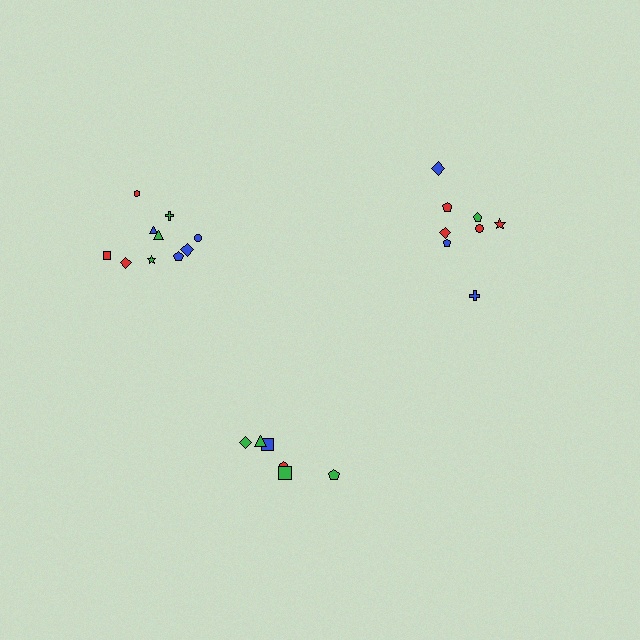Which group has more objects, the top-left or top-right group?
The top-left group.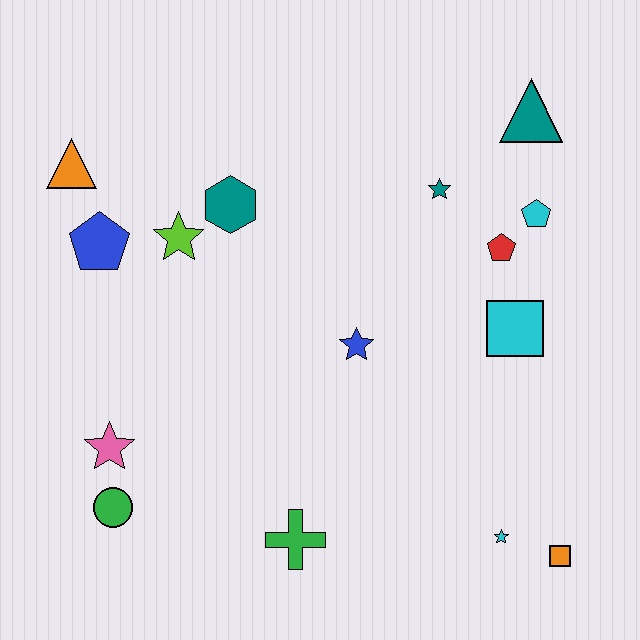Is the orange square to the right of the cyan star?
Yes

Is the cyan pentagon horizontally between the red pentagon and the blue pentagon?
No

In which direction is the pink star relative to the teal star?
The pink star is to the left of the teal star.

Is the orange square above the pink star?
No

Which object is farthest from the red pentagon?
The green circle is farthest from the red pentagon.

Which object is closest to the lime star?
The teal hexagon is closest to the lime star.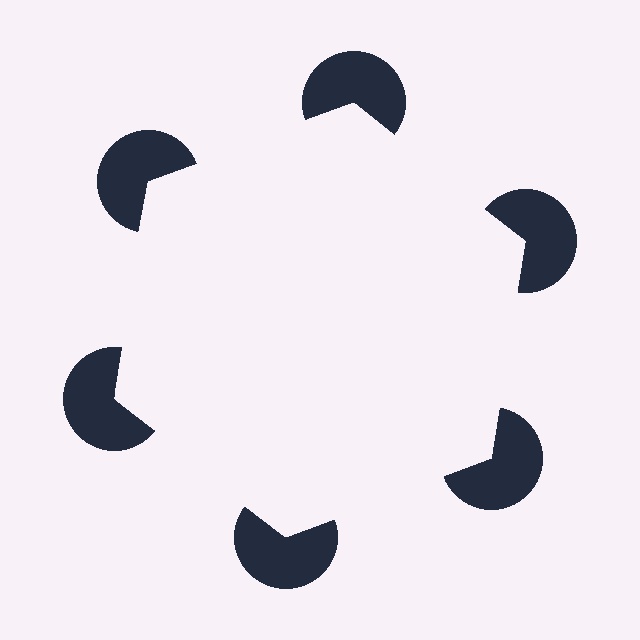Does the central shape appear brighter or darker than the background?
It typically appears slightly brighter than the background, even though no actual brightness change is drawn.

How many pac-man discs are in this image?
There are 6 — one at each vertex of the illusory hexagon.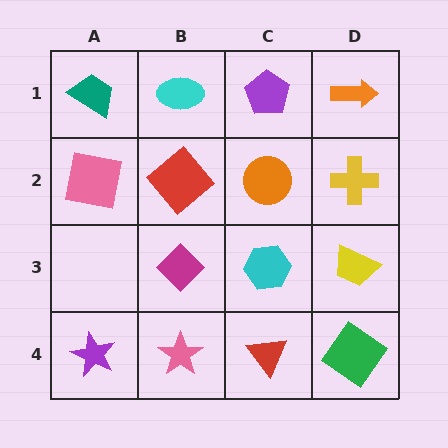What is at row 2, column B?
A red diamond.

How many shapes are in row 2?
4 shapes.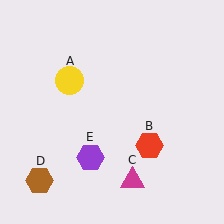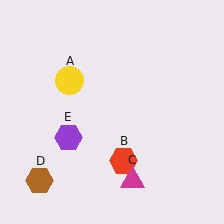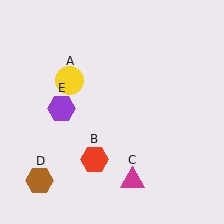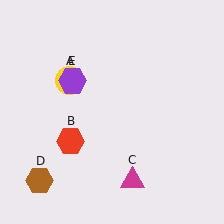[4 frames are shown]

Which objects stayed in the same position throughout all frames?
Yellow circle (object A) and magenta triangle (object C) and brown hexagon (object D) remained stationary.